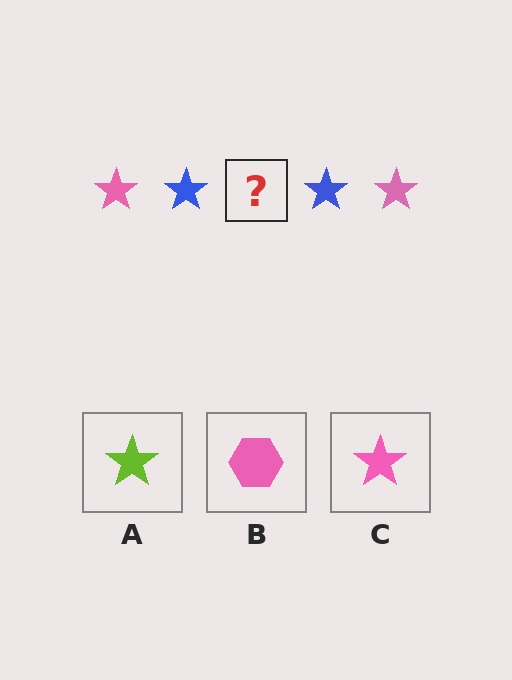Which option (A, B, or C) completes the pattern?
C.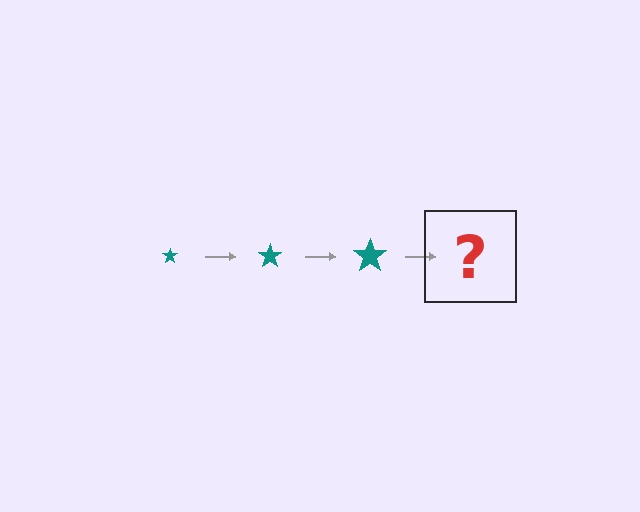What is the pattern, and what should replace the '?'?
The pattern is that the star gets progressively larger each step. The '?' should be a teal star, larger than the previous one.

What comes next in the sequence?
The next element should be a teal star, larger than the previous one.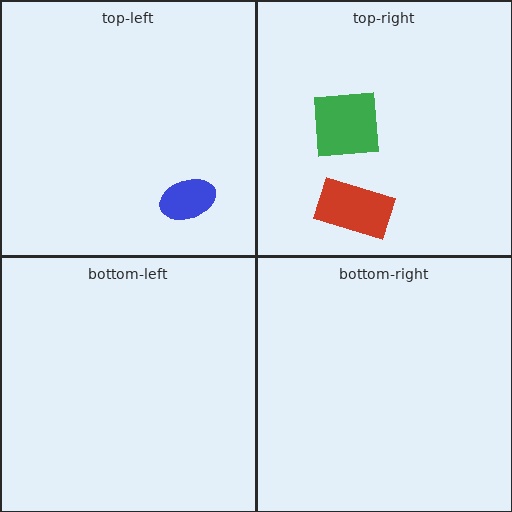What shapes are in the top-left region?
The blue ellipse.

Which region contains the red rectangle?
The top-right region.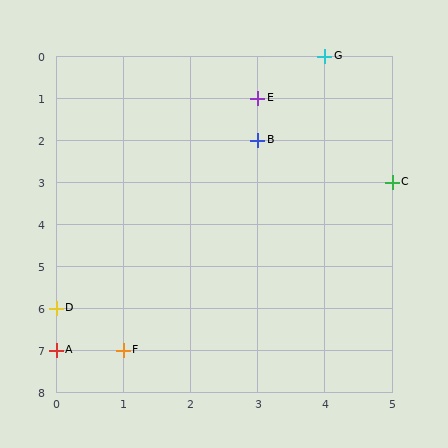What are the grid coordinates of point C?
Point C is at grid coordinates (5, 3).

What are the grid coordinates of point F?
Point F is at grid coordinates (1, 7).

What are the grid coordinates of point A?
Point A is at grid coordinates (0, 7).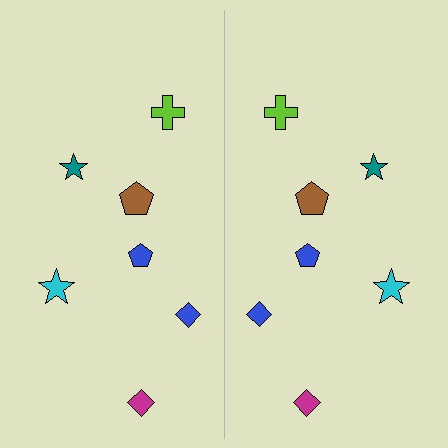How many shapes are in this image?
There are 14 shapes in this image.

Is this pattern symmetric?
Yes, this pattern has bilateral (reflection) symmetry.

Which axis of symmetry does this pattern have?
The pattern has a vertical axis of symmetry running through the center of the image.